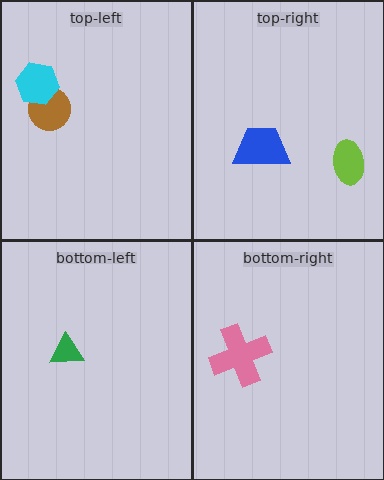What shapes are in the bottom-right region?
The pink cross.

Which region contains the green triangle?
The bottom-left region.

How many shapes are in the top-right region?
2.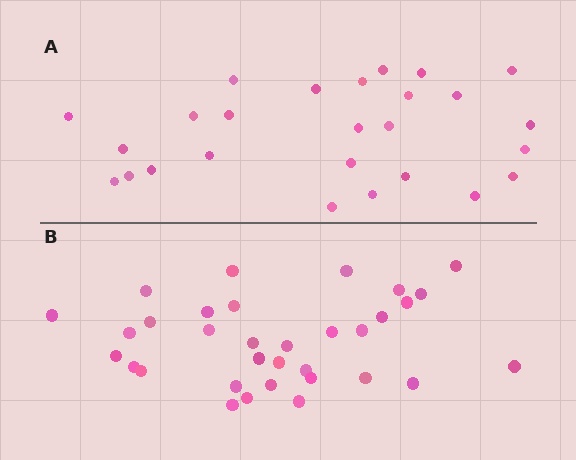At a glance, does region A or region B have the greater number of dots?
Region B (the bottom region) has more dots.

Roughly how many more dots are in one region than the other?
Region B has roughly 8 or so more dots than region A.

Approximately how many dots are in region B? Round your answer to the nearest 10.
About 30 dots. (The exact count is 33, which rounds to 30.)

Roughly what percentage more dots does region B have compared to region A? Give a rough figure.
About 25% more.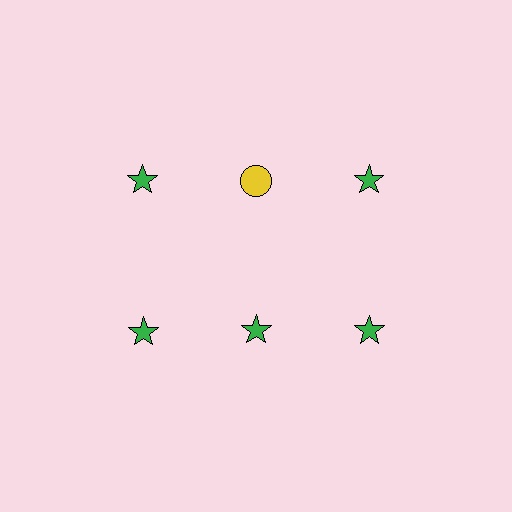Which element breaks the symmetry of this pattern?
The yellow circle in the top row, second from left column breaks the symmetry. All other shapes are green stars.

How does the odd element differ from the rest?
It differs in both color (yellow instead of green) and shape (circle instead of star).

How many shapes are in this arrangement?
There are 6 shapes arranged in a grid pattern.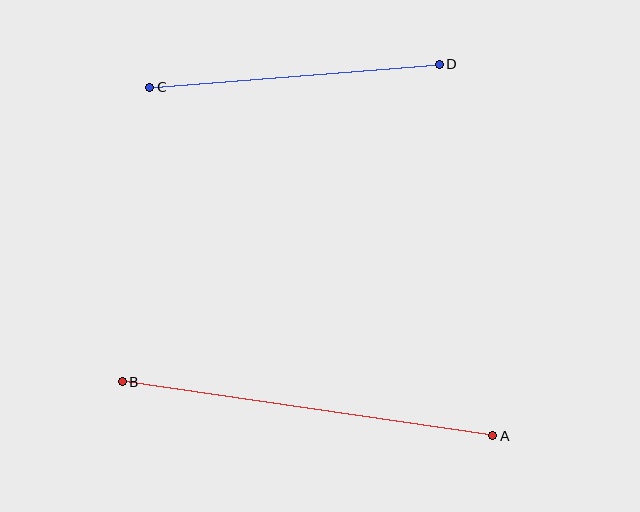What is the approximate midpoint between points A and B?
The midpoint is at approximately (307, 409) pixels.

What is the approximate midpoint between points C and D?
The midpoint is at approximately (294, 76) pixels.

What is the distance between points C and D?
The distance is approximately 290 pixels.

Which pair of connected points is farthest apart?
Points A and B are farthest apart.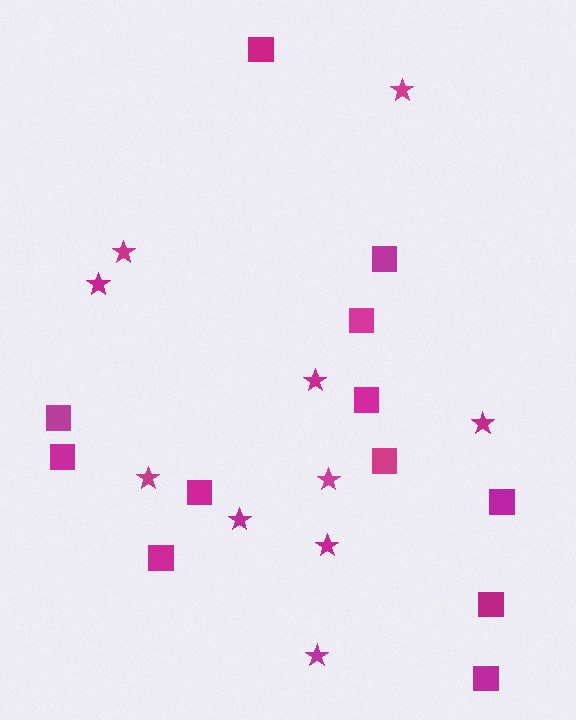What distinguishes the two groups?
There are 2 groups: one group of stars (10) and one group of squares (12).